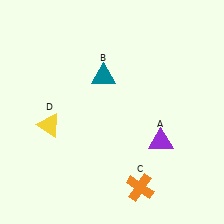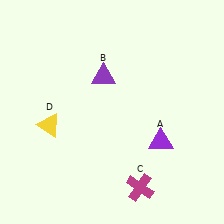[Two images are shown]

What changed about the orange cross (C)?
In Image 1, C is orange. In Image 2, it changed to magenta.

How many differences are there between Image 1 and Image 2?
There are 2 differences between the two images.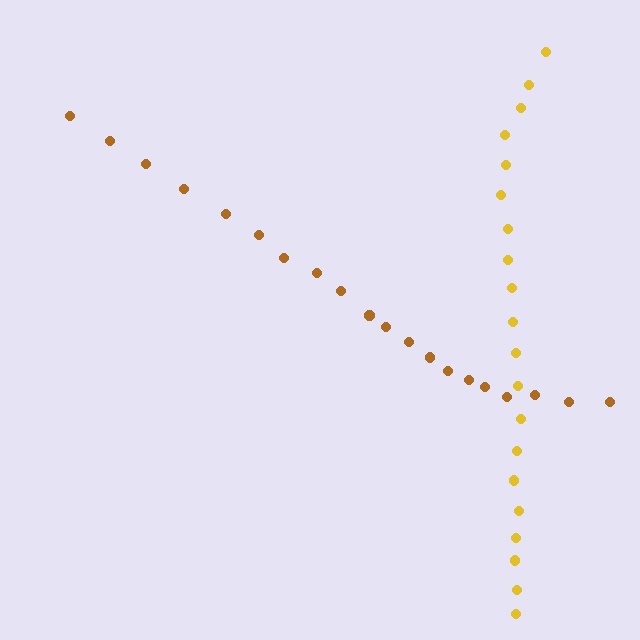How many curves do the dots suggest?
There are 2 distinct paths.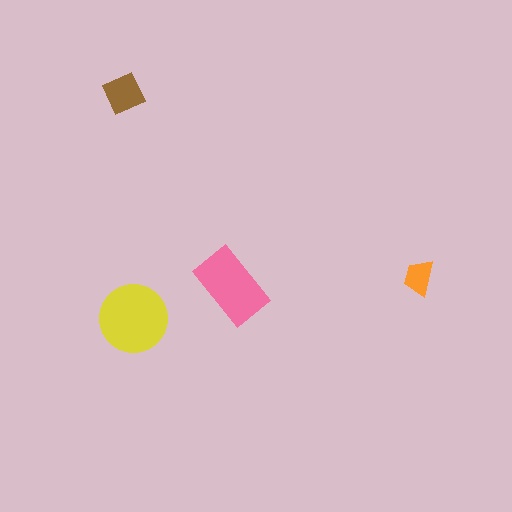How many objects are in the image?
There are 4 objects in the image.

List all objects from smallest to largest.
The orange trapezoid, the brown square, the pink rectangle, the yellow circle.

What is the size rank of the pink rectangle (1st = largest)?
2nd.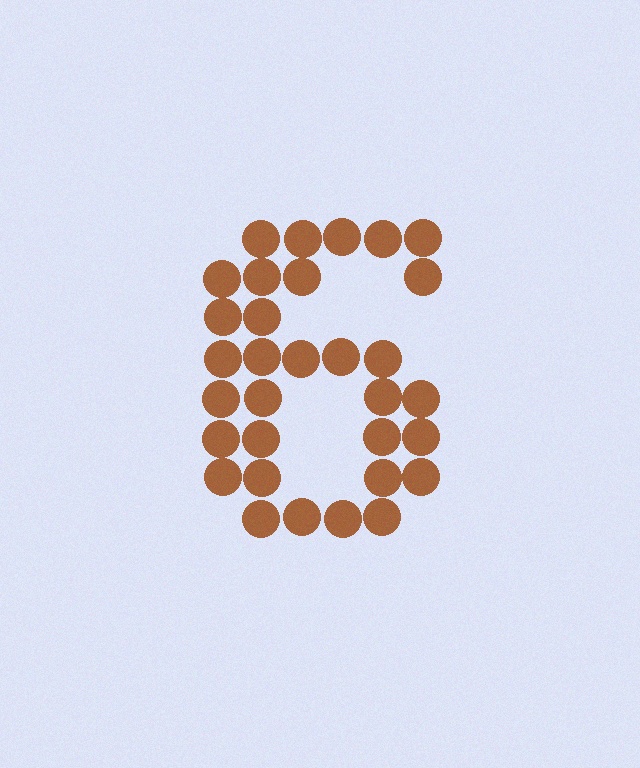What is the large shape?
The large shape is the digit 6.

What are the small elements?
The small elements are circles.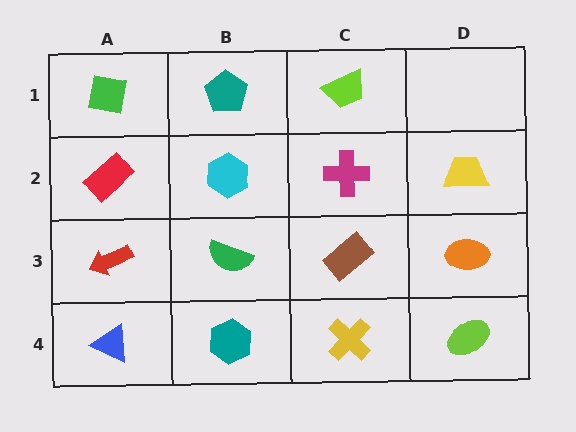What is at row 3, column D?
An orange ellipse.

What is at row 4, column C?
A yellow cross.